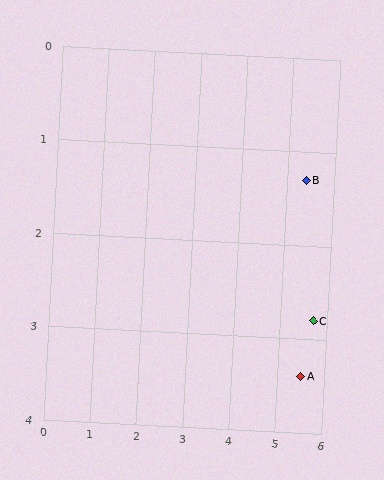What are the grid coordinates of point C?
Point C is at approximately (5.7, 2.8).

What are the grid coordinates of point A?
Point A is at approximately (5.5, 3.4).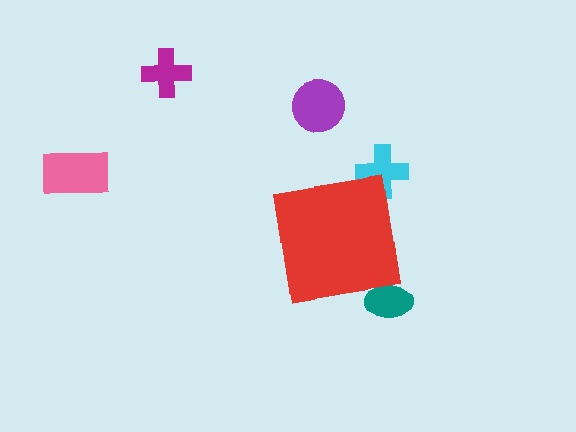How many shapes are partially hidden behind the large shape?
2 shapes are partially hidden.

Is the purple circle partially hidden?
No, the purple circle is fully visible.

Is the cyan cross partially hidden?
Yes, the cyan cross is partially hidden behind the red square.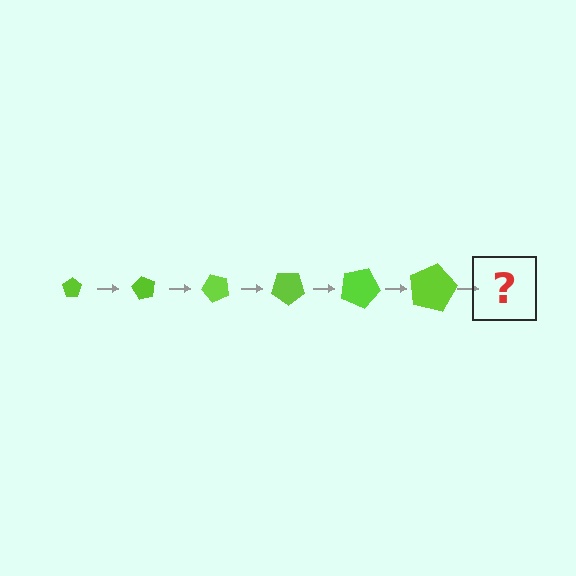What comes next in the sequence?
The next element should be a pentagon, larger than the previous one and rotated 360 degrees from the start.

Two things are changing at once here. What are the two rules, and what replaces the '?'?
The two rules are that the pentagon grows larger each step and it rotates 60 degrees each step. The '?' should be a pentagon, larger than the previous one and rotated 360 degrees from the start.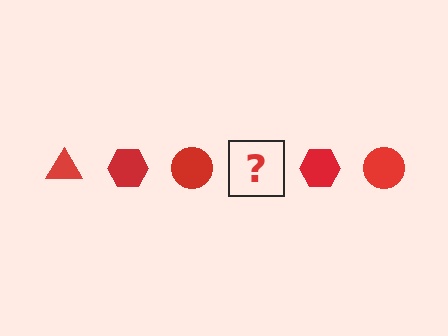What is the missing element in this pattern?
The missing element is a red triangle.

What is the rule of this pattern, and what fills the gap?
The rule is that the pattern cycles through triangle, hexagon, circle shapes in red. The gap should be filled with a red triangle.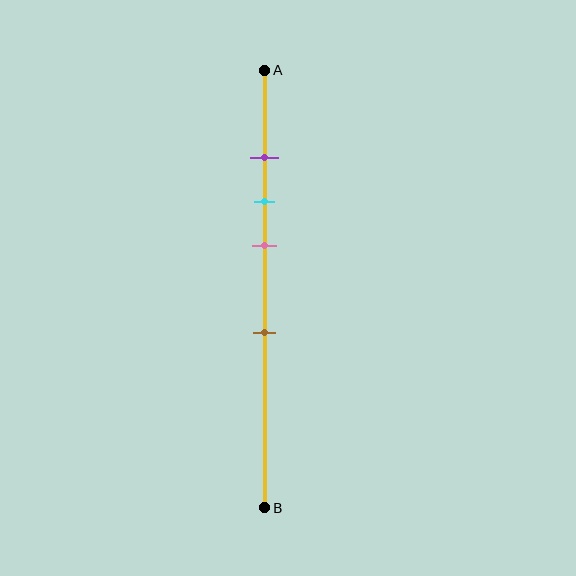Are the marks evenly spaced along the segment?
No, the marks are not evenly spaced.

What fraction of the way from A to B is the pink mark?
The pink mark is approximately 40% (0.4) of the way from A to B.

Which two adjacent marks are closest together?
The purple and cyan marks are the closest adjacent pair.